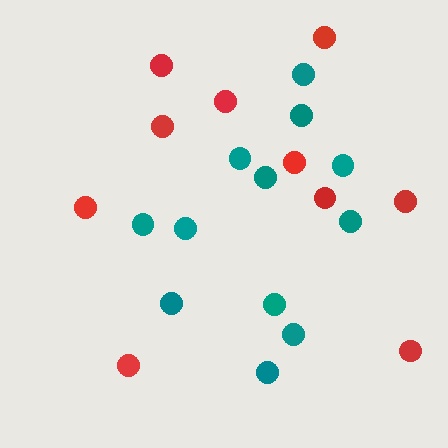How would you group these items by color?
There are 2 groups: one group of teal circles (12) and one group of red circles (10).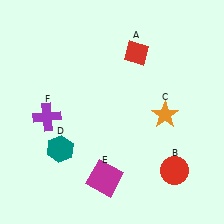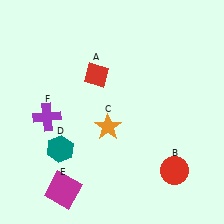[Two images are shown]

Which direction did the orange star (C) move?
The orange star (C) moved left.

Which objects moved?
The objects that moved are: the red diamond (A), the orange star (C), the magenta square (E).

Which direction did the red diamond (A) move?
The red diamond (A) moved left.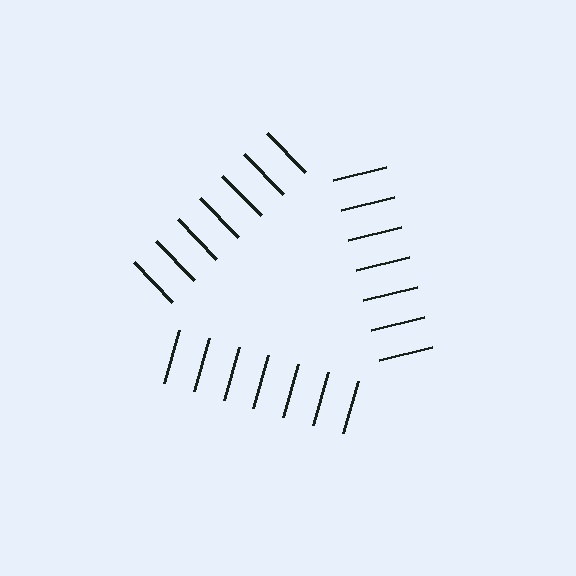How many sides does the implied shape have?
3 sides — the line-ends trace a triangle.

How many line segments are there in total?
21 — 7 along each of the 3 edges.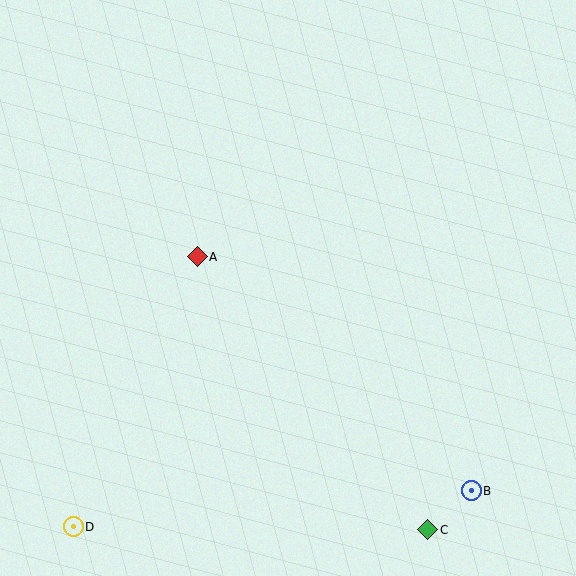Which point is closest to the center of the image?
Point A at (197, 257) is closest to the center.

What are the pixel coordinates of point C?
Point C is at (428, 530).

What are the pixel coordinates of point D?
Point D is at (73, 527).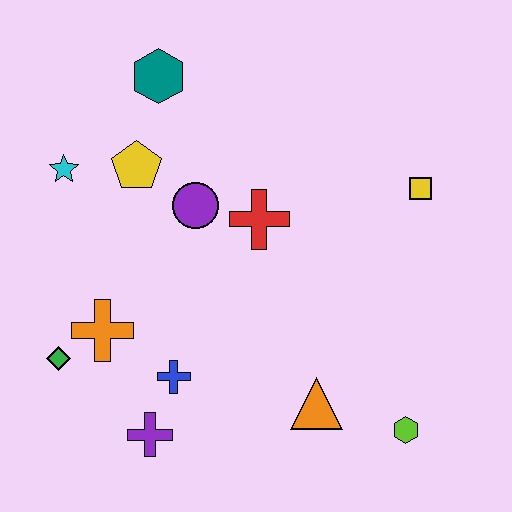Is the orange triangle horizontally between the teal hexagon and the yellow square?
Yes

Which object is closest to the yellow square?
The red cross is closest to the yellow square.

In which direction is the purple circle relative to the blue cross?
The purple circle is above the blue cross.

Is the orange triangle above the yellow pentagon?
No